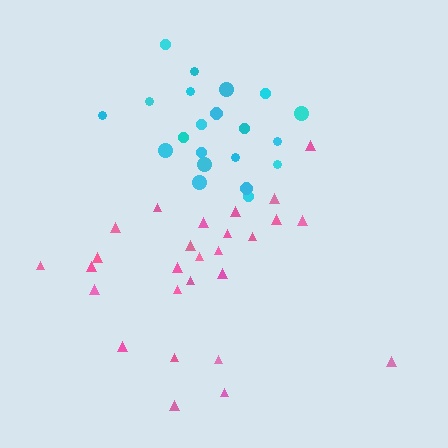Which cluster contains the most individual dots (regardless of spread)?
Pink (27).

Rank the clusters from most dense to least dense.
cyan, pink.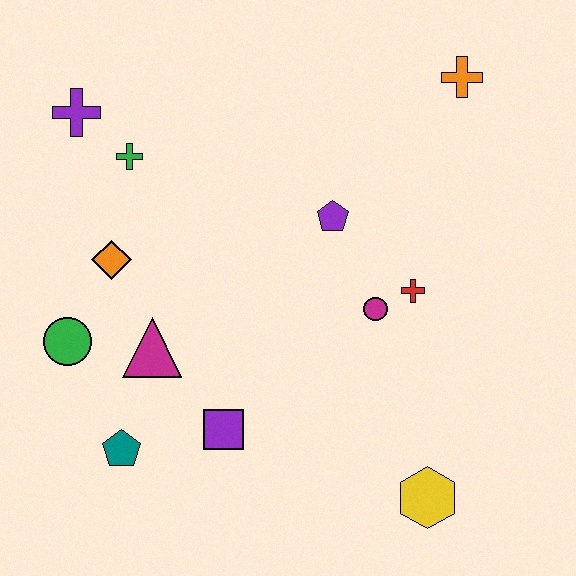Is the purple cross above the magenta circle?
Yes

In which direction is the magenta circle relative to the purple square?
The magenta circle is to the right of the purple square.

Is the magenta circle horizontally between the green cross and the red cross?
Yes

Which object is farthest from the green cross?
The yellow hexagon is farthest from the green cross.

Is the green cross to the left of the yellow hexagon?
Yes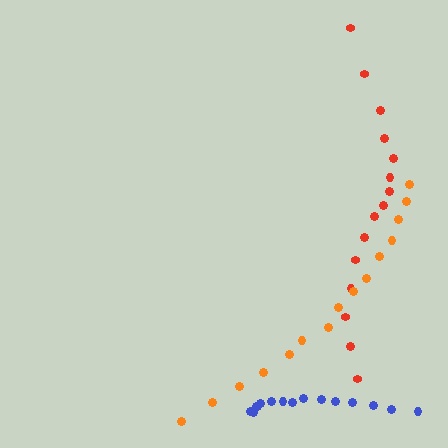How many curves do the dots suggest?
There are 3 distinct paths.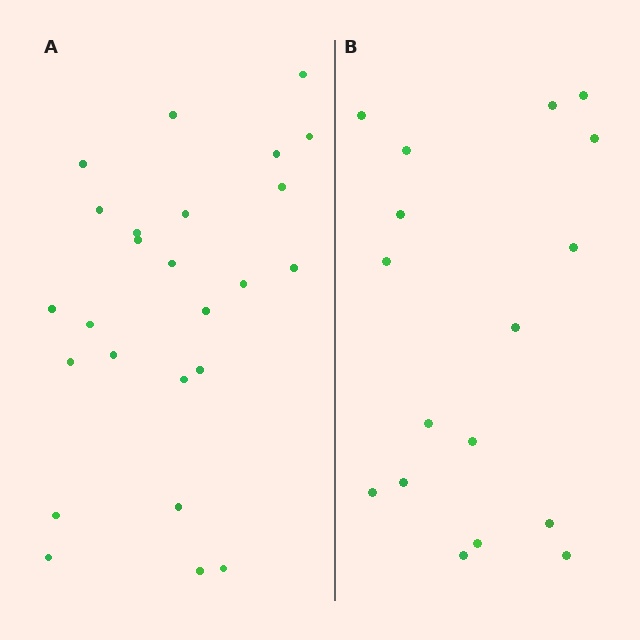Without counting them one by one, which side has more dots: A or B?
Region A (the left region) has more dots.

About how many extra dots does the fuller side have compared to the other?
Region A has roughly 8 or so more dots than region B.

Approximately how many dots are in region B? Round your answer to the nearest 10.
About 20 dots. (The exact count is 17, which rounds to 20.)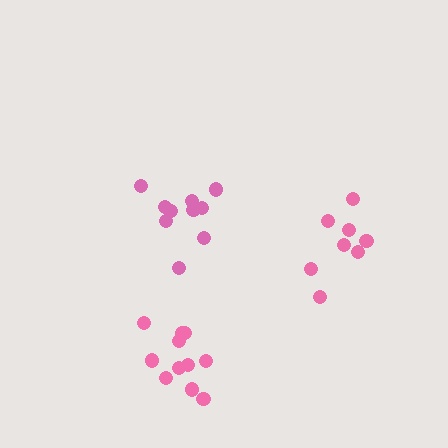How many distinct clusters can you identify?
There are 3 distinct clusters.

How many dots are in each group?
Group 1: 10 dots, Group 2: 11 dots, Group 3: 8 dots (29 total).